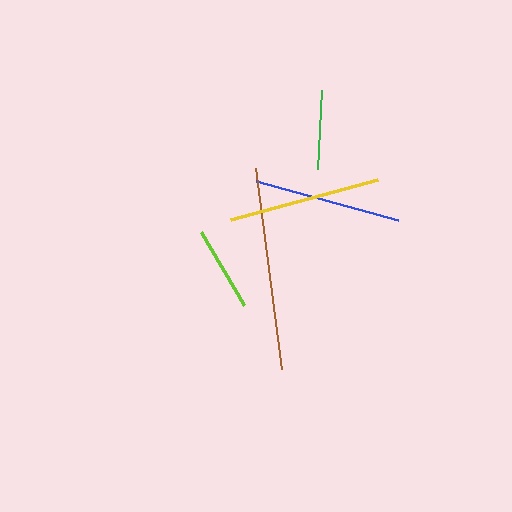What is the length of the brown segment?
The brown segment is approximately 202 pixels long.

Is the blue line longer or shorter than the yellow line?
The yellow line is longer than the blue line.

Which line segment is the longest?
The brown line is the longest at approximately 202 pixels.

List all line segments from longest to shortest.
From longest to shortest: brown, yellow, blue, lime, green.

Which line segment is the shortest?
The green line is the shortest at approximately 78 pixels.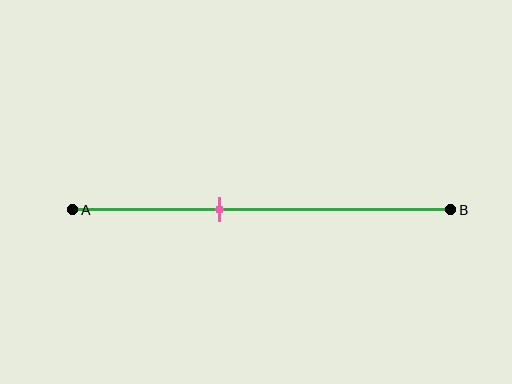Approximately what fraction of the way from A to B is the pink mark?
The pink mark is approximately 40% of the way from A to B.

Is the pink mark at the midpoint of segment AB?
No, the mark is at about 40% from A, not at the 50% midpoint.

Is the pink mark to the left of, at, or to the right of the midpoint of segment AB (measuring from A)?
The pink mark is to the left of the midpoint of segment AB.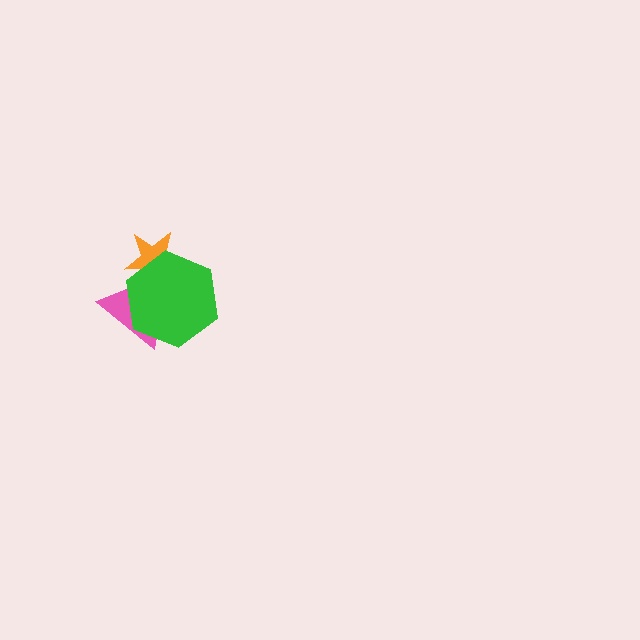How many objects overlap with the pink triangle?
2 objects overlap with the pink triangle.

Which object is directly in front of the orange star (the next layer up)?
The pink triangle is directly in front of the orange star.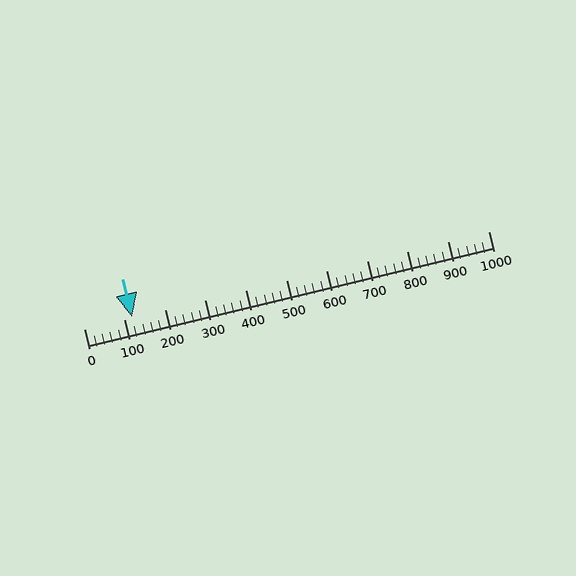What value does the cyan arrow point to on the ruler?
The cyan arrow points to approximately 120.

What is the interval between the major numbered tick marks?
The major tick marks are spaced 100 units apart.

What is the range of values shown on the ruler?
The ruler shows values from 0 to 1000.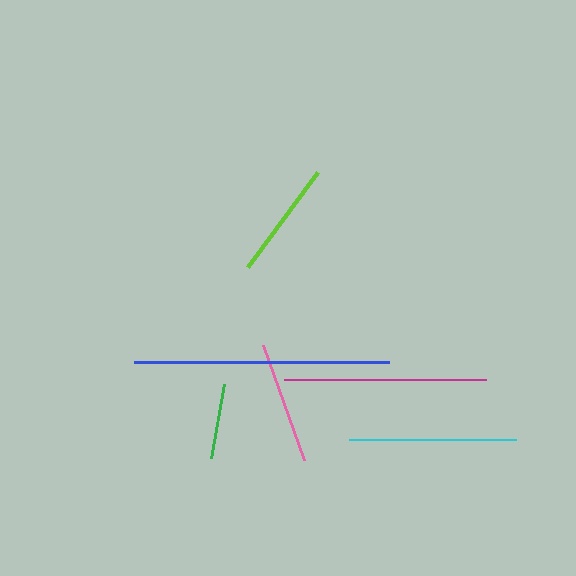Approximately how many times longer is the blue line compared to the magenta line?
The blue line is approximately 1.3 times the length of the magenta line.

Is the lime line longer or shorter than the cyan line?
The cyan line is longer than the lime line.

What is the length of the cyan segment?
The cyan segment is approximately 167 pixels long.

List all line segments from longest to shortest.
From longest to shortest: blue, magenta, cyan, pink, lime, green.